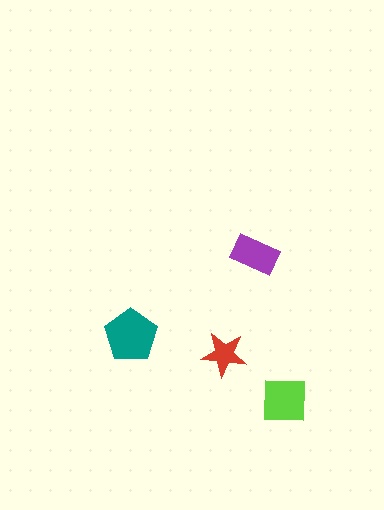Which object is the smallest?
The red star.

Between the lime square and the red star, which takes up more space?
The lime square.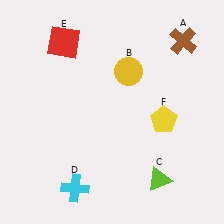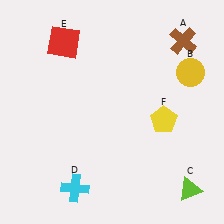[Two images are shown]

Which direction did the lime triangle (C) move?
The lime triangle (C) moved right.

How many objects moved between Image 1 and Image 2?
2 objects moved between the two images.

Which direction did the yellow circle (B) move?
The yellow circle (B) moved right.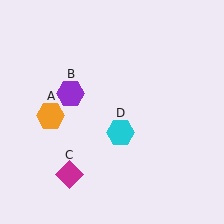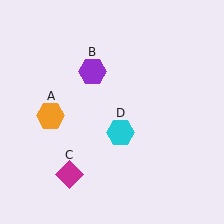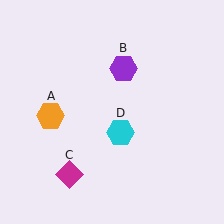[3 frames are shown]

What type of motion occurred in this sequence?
The purple hexagon (object B) rotated clockwise around the center of the scene.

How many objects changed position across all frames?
1 object changed position: purple hexagon (object B).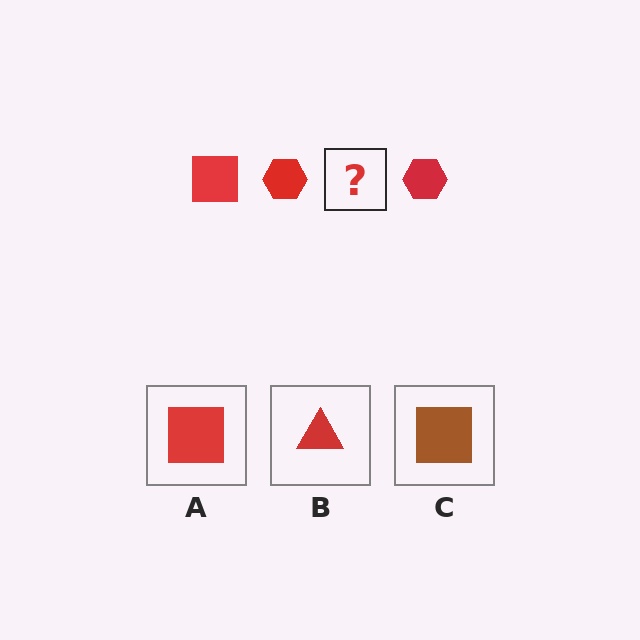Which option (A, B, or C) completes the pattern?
A.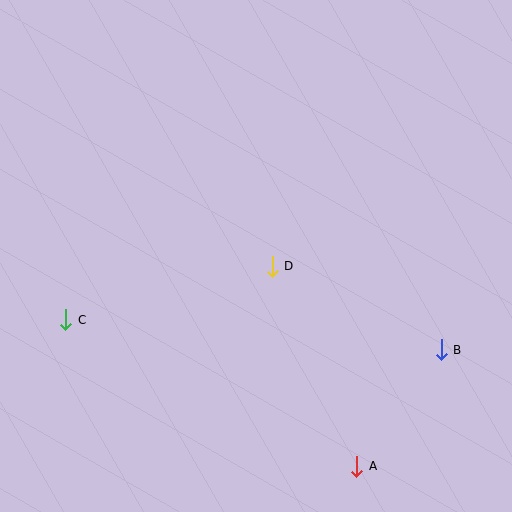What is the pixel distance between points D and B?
The distance between D and B is 188 pixels.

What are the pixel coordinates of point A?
Point A is at (357, 466).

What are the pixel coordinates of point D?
Point D is at (272, 266).